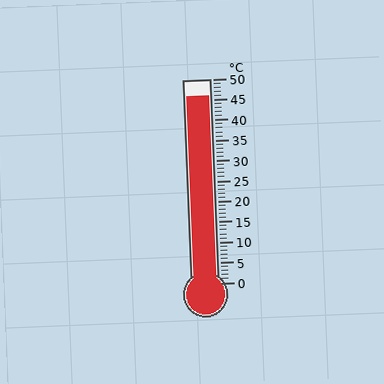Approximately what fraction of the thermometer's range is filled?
The thermometer is filled to approximately 90% of its range.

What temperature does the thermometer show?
The thermometer shows approximately 46°C.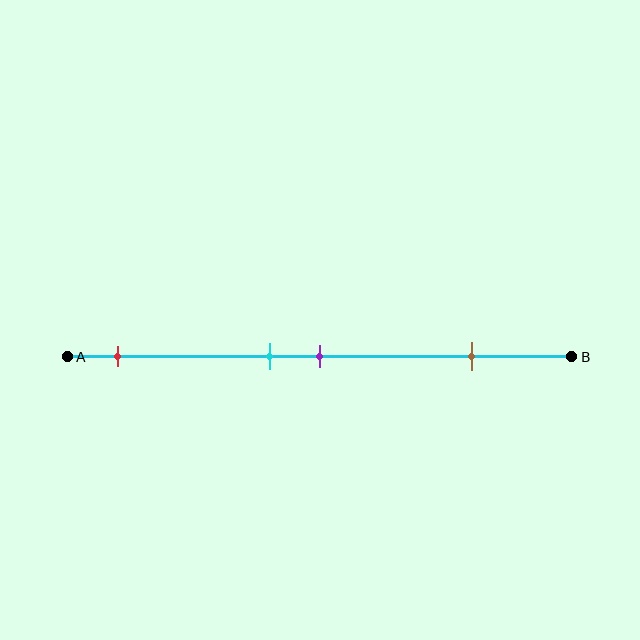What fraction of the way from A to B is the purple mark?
The purple mark is approximately 50% (0.5) of the way from A to B.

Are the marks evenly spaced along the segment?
No, the marks are not evenly spaced.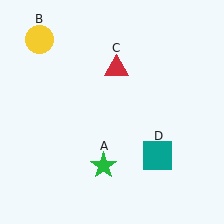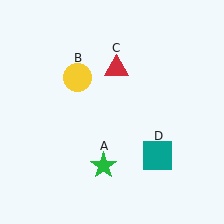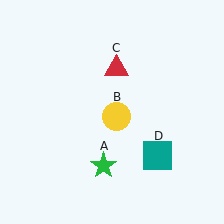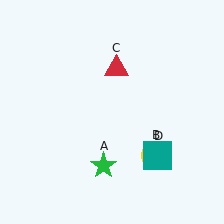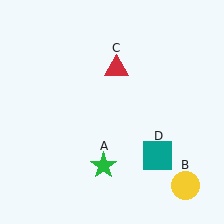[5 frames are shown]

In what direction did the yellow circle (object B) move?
The yellow circle (object B) moved down and to the right.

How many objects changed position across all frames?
1 object changed position: yellow circle (object B).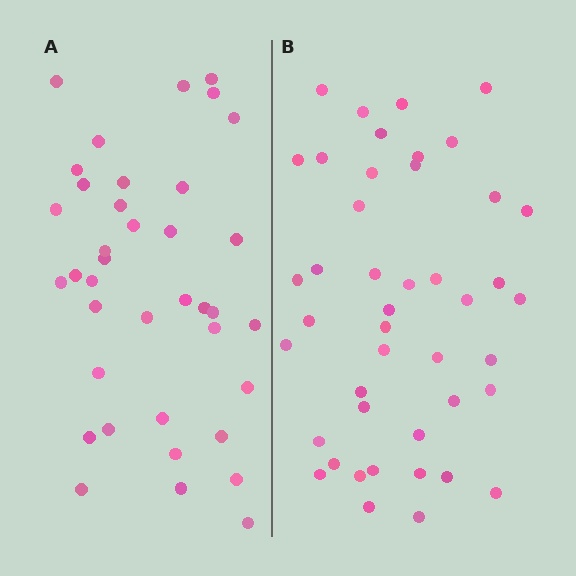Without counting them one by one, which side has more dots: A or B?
Region B (the right region) has more dots.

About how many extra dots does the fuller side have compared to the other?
Region B has about 6 more dots than region A.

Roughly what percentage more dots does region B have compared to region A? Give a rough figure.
About 15% more.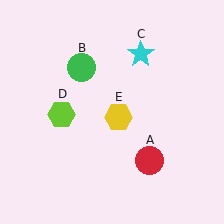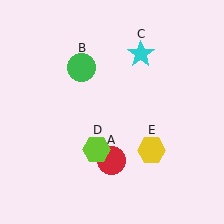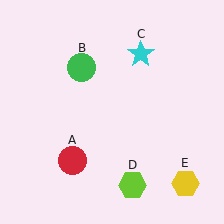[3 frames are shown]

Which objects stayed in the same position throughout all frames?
Green circle (object B) and cyan star (object C) remained stationary.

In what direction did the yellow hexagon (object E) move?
The yellow hexagon (object E) moved down and to the right.